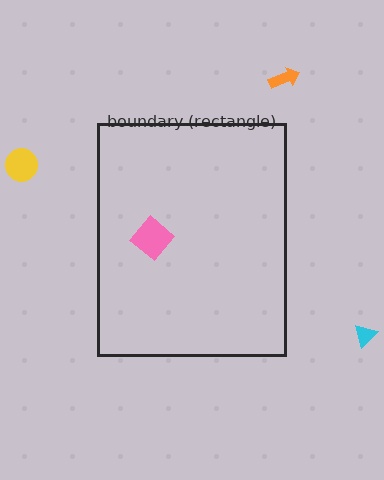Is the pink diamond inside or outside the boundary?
Inside.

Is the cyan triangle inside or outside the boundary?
Outside.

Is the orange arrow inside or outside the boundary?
Outside.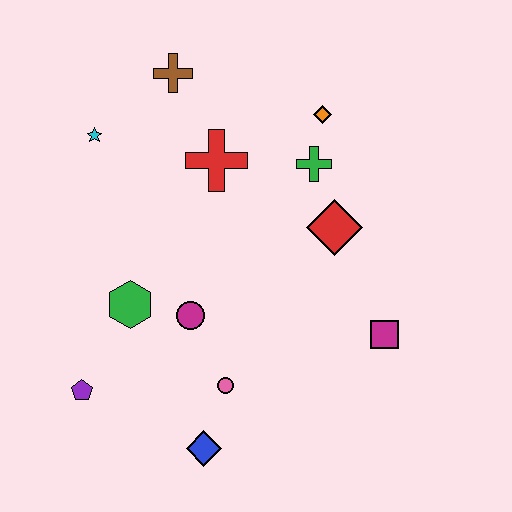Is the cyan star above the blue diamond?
Yes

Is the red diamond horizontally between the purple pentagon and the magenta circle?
No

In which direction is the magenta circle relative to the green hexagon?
The magenta circle is to the right of the green hexagon.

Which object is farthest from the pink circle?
The brown cross is farthest from the pink circle.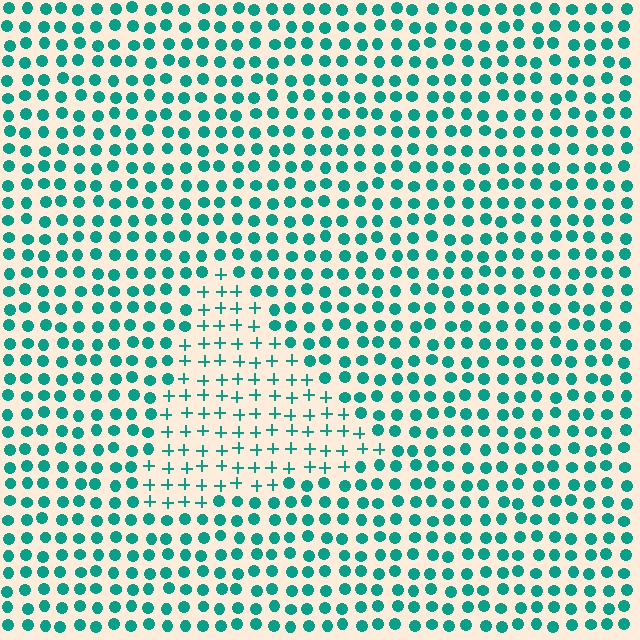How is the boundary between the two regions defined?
The boundary is defined by a change in element shape: plus signs inside vs. circles outside. All elements share the same color and spacing.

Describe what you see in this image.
The image is filled with small teal elements arranged in a uniform grid. A triangle-shaped region contains plus signs, while the surrounding area contains circles. The boundary is defined purely by the change in element shape.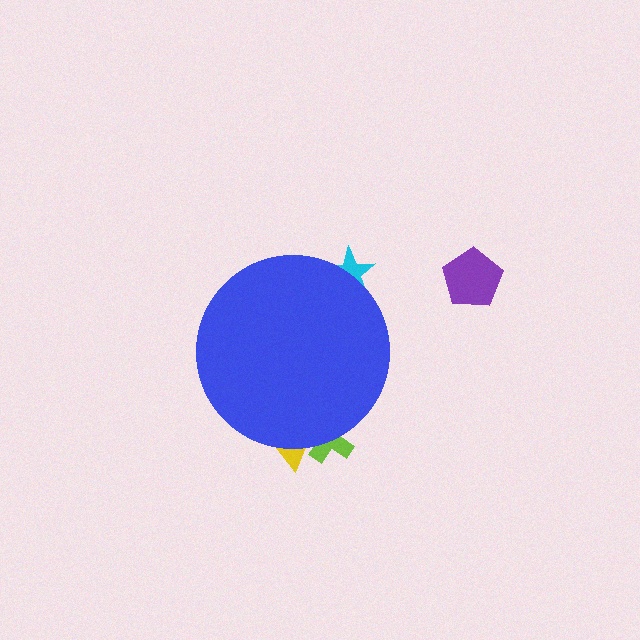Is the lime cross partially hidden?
Yes, the lime cross is partially hidden behind the blue circle.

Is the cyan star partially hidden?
Yes, the cyan star is partially hidden behind the blue circle.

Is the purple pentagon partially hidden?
No, the purple pentagon is fully visible.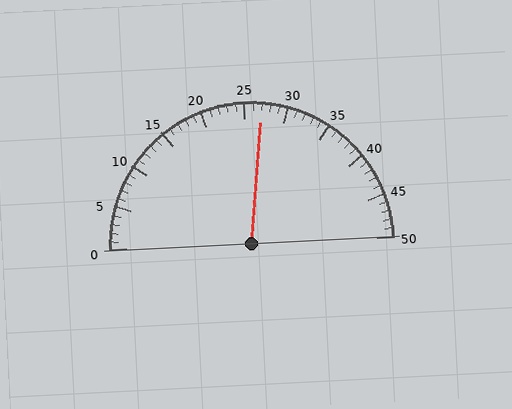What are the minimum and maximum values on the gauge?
The gauge ranges from 0 to 50.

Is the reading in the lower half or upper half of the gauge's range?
The reading is in the upper half of the range (0 to 50).